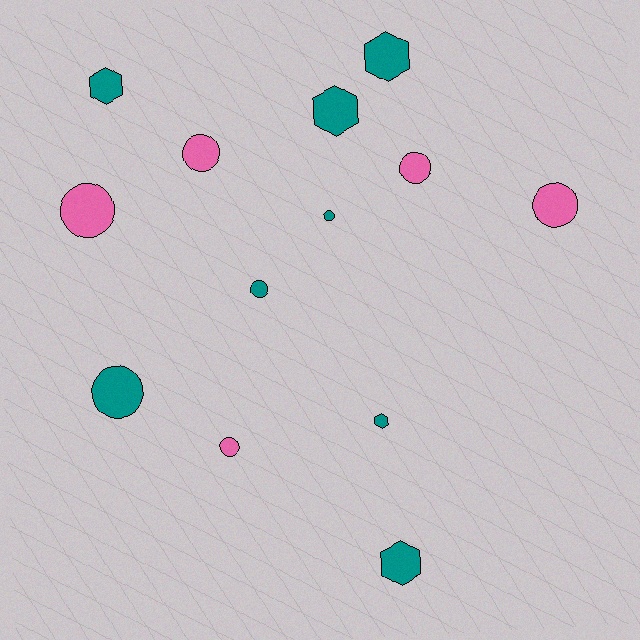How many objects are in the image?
There are 13 objects.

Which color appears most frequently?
Teal, with 8 objects.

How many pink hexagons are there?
There are no pink hexagons.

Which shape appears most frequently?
Circle, with 8 objects.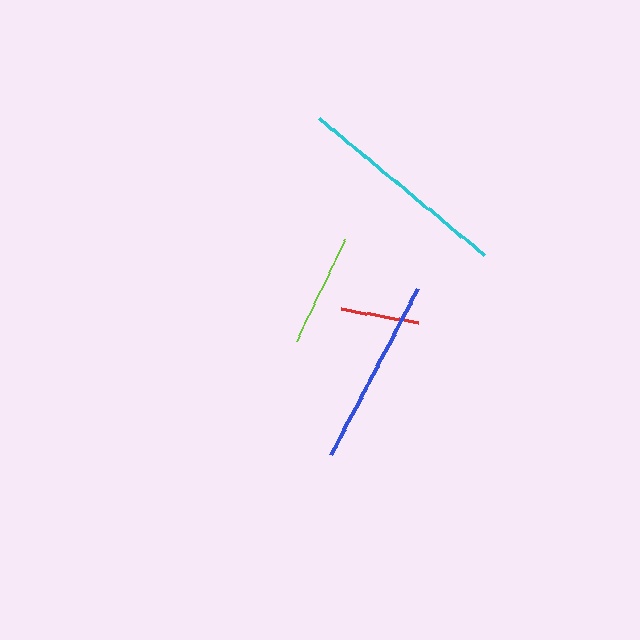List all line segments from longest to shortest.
From longest to shortest: cyan, blue, lime, red.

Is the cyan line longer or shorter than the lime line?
The cyan line is longer than the lime line.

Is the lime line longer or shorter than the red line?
The lime line is longer than the red line.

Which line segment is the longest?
The cyan line is the longest at approximately 214 pixels.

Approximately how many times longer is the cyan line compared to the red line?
The cyan line is approximately 2.7 times the length of the red line.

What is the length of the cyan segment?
The cyan segment is approximately 214 pixels long.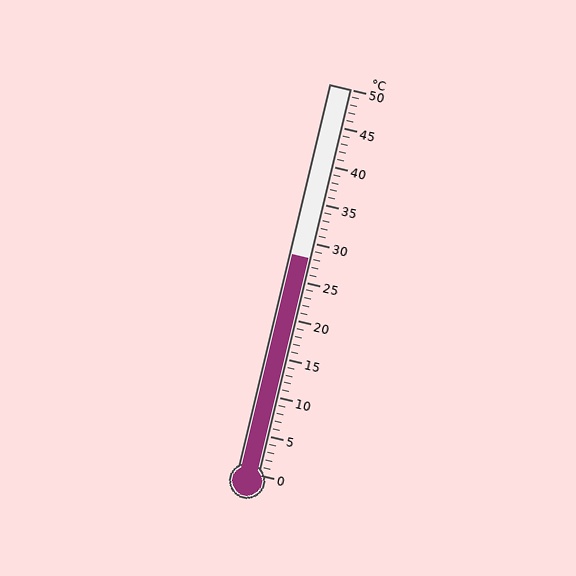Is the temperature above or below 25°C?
The temperature is above 25°C.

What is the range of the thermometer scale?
The thermometer scale ranges from 0°C to 50°C.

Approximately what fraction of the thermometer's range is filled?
The thermometer is filled to approximately 55% of its range.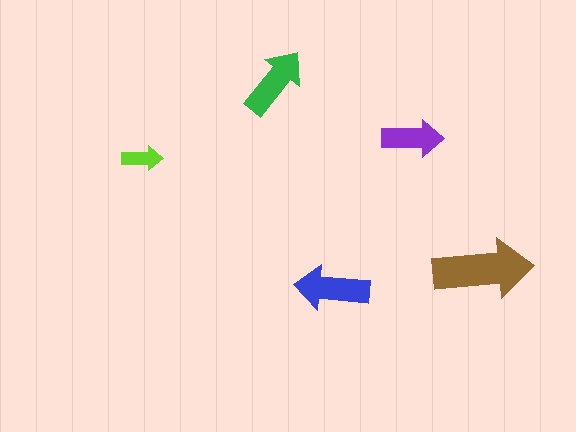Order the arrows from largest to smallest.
the brown one, the blue one, the green one, the purple one, the lime one.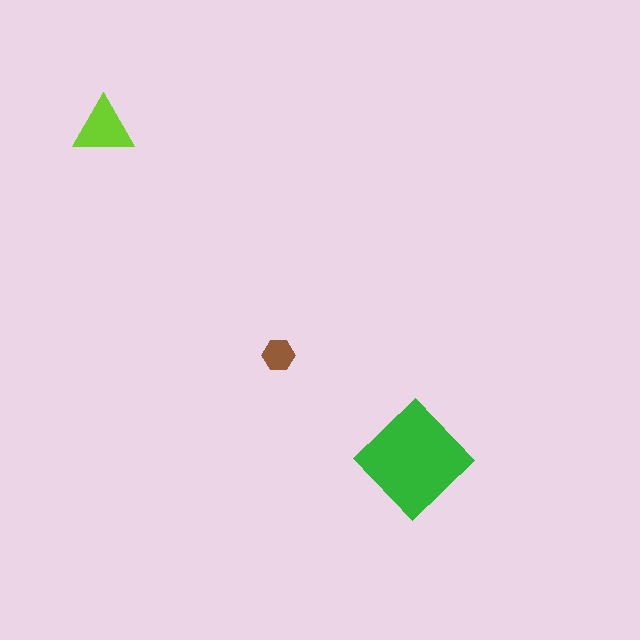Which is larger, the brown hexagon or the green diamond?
The green diamond.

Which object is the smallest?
The brown hexagon.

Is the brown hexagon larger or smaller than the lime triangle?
Smaller.